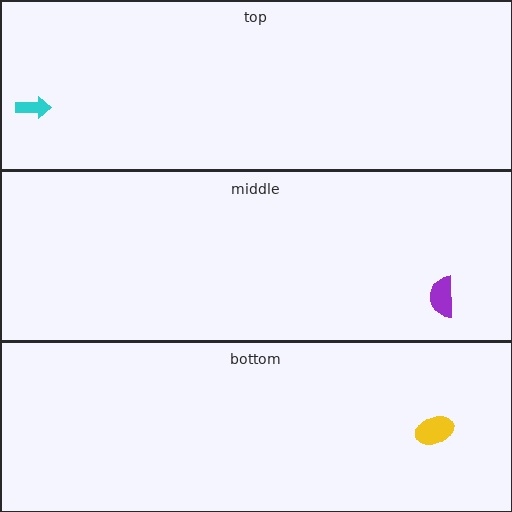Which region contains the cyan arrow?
The top region.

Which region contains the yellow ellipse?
The bottom region.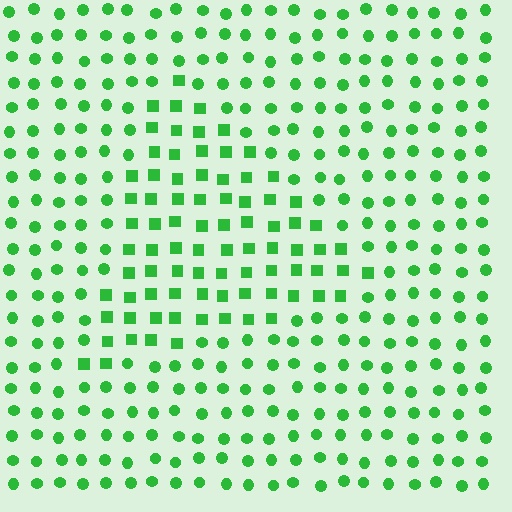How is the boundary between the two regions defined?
The boundary is defined by a change in element shape: squares inside vs. circles outside. All elements share the same color and spacing.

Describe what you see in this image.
The image is filled with small green elements arranged in a uniform grid. A triangle-shaped region contains squares, while the surrounding area contains circles. The boundary is defined purely by the change in element shape.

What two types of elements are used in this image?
The image uses squares inside the triangle region and circles outside it.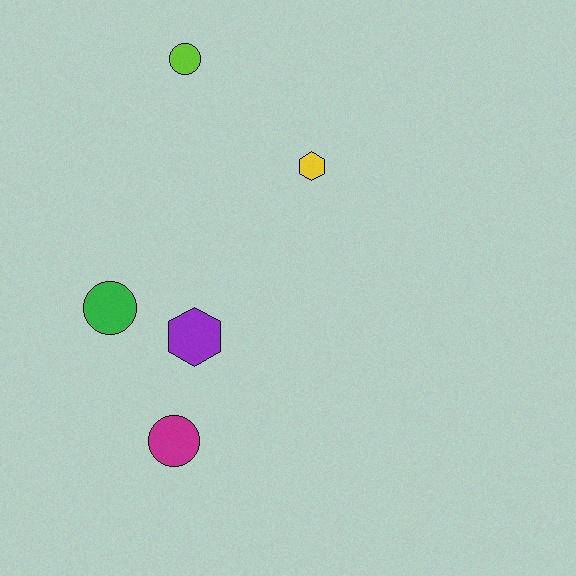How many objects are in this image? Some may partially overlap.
There are 5 objects.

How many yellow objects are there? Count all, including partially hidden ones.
There is 1 yellow object.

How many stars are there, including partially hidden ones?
There are no stars.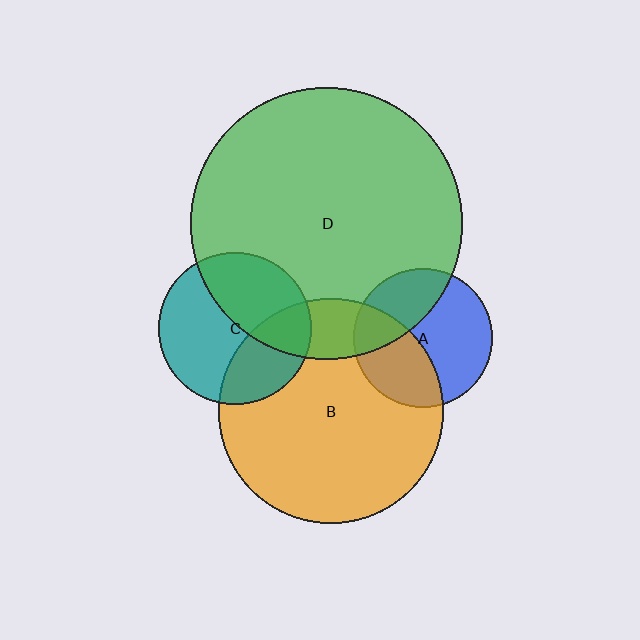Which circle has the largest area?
Circle D (green).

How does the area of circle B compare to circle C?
Approximately 2.2 times.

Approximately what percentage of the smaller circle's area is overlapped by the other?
Approximately 35%.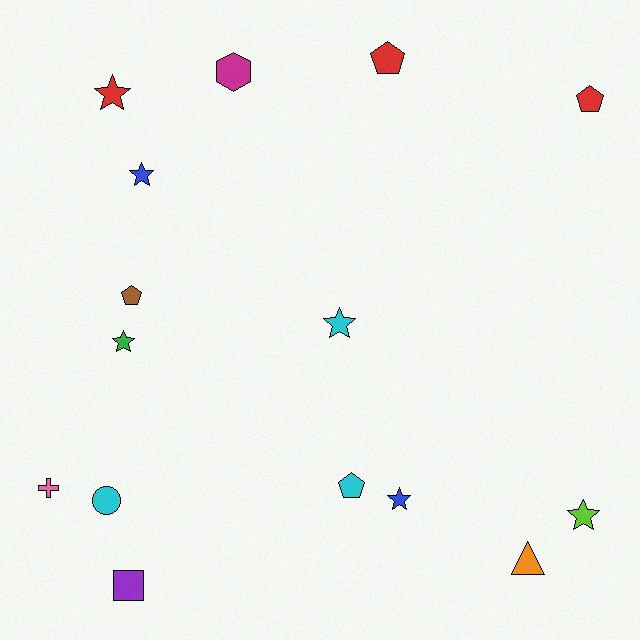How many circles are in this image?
There is 1 circle.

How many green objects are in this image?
There is 1 green object.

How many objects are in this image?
There are 15 objects.